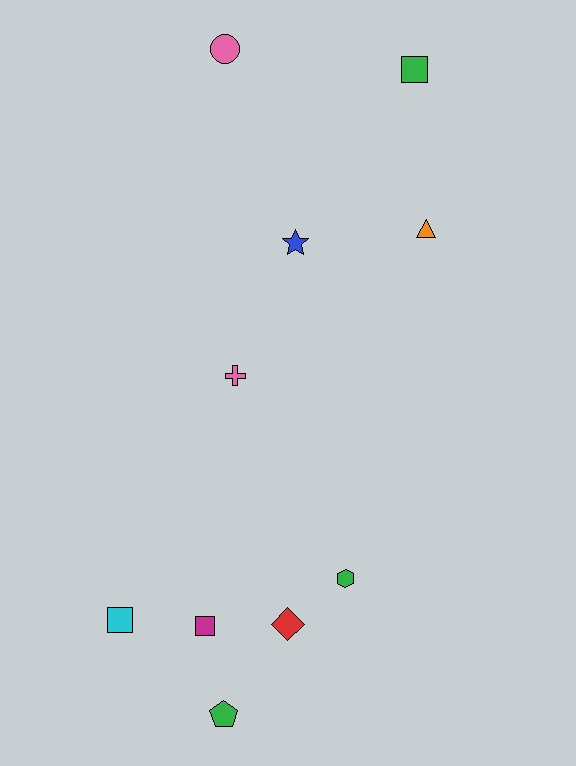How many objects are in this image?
There are 10 objects.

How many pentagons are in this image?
There is 1 pentagon.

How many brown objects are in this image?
There are no brown objects.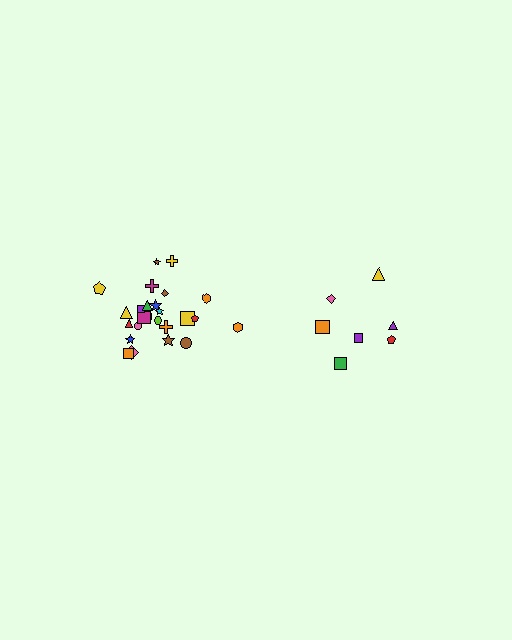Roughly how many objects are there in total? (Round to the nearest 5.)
Roughly 30 objects in total.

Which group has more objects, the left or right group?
The left group.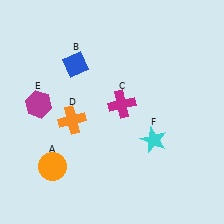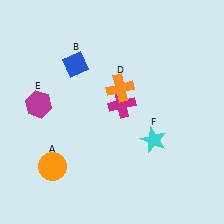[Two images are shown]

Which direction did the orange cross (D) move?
The orange cross (D) moved right.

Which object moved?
The orange cross (D) moved right.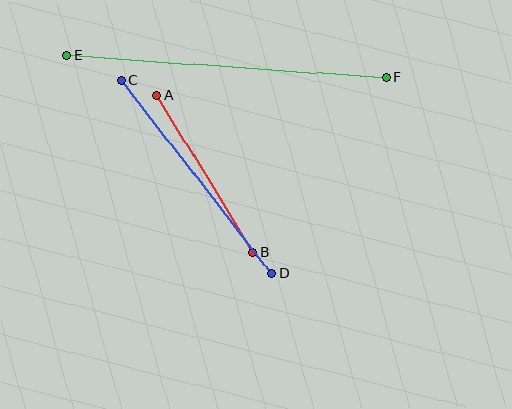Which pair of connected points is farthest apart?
Points E and F are farthest apart.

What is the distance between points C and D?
The distance is approximately 244 pixels.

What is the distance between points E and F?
The distance is approximately 321 pixels.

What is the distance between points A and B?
The distance is approximately 184 pixels.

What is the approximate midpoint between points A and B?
The midpoint is at approximately (205, 174) pixels.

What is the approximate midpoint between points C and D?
The midpoint is at approximately (196, 177) pixels.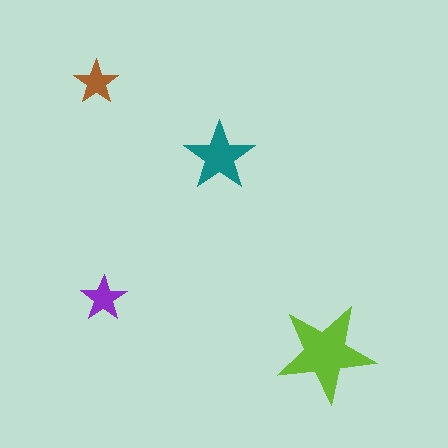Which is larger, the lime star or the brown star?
The lime one.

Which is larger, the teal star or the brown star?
The teal one.